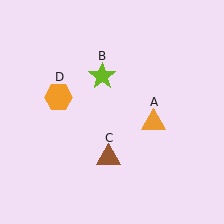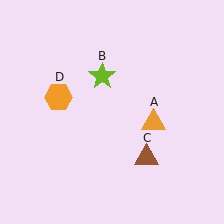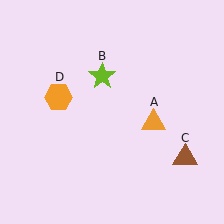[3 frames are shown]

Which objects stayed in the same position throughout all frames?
Orange triangle (object A) and lime star (object B) and orange hexagon (object D) remained stationary.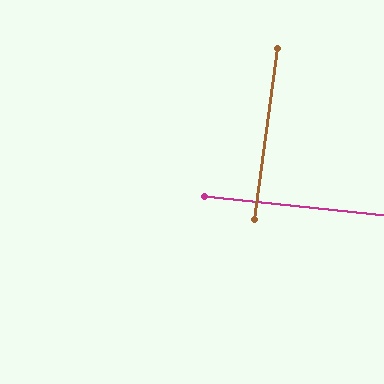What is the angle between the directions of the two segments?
Approximately 88 degrees.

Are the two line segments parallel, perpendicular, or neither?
Perpendicular — they meet at approximately 88°.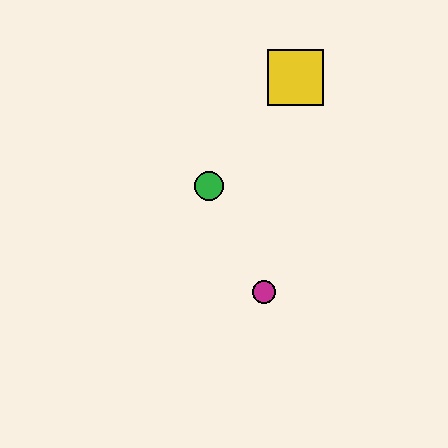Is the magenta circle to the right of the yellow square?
No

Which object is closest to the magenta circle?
The green circle is closest to the magenta circle.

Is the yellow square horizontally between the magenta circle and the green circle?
No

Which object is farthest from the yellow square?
The magenta circle is farthest from the yellow square.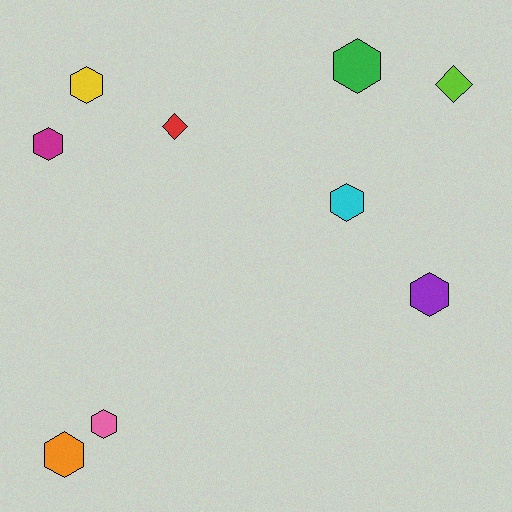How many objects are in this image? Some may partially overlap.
There are 9 objects.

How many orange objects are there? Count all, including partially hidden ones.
There is 1 orange object.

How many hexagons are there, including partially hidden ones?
There are 7 hexagons.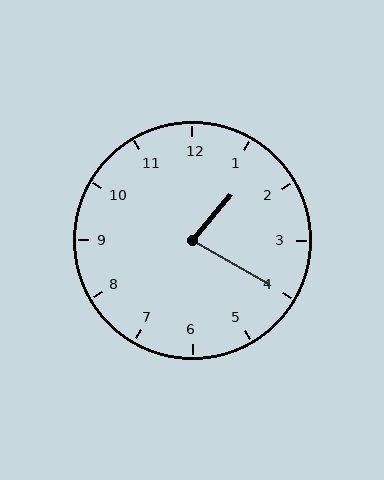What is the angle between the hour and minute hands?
Approximately 80 degrees.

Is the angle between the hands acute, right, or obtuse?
It is acute.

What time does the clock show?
1:20.